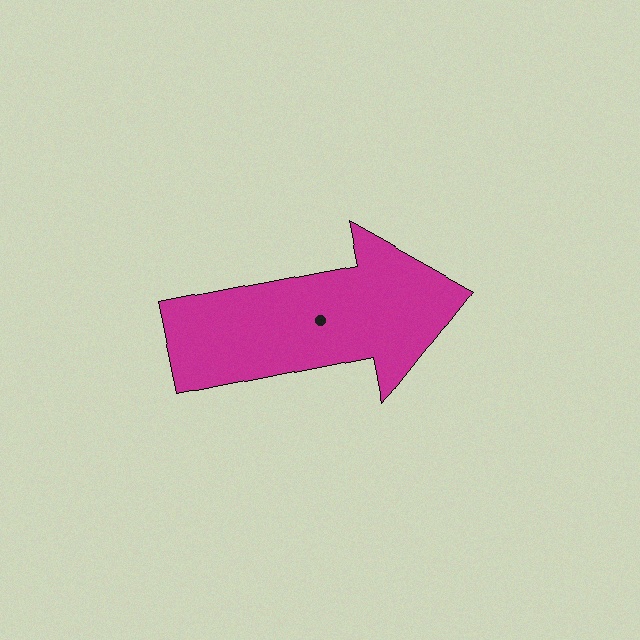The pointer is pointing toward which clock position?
Roughly 3 o'clock.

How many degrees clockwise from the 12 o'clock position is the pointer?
Approximately 79 degrees.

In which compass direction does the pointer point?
East.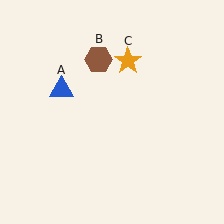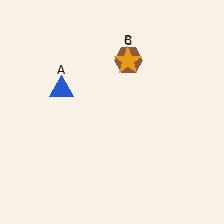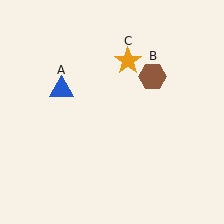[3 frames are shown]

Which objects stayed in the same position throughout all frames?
Blue triangle (object A) and orange star (object C) remained stationary.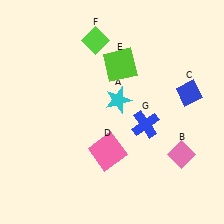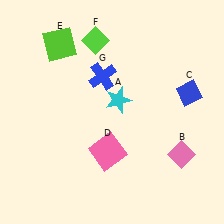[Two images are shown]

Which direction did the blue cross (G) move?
The blue cross (G) moved up.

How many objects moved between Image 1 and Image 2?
2 objects moved between the two images.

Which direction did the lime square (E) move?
The lime square (E) moved left.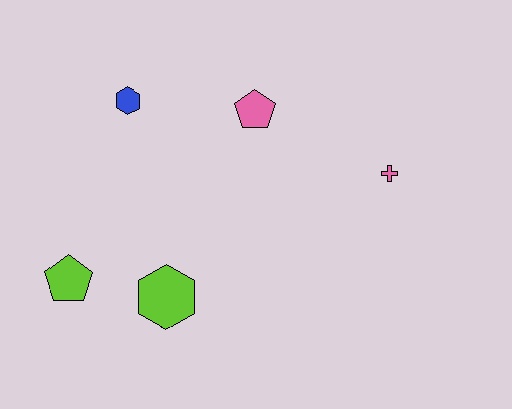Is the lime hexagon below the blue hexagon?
Yes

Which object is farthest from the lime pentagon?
The pink cross is farthest from the lime pentagon.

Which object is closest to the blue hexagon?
The pink pentagon is closest to the blue hexagon.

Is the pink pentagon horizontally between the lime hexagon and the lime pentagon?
No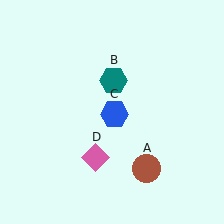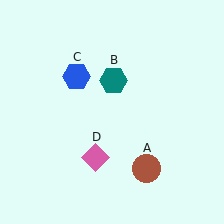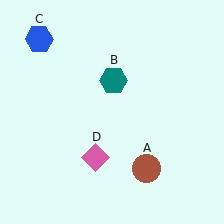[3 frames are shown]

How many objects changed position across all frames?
1 object changed position: blue hexagon (object C).